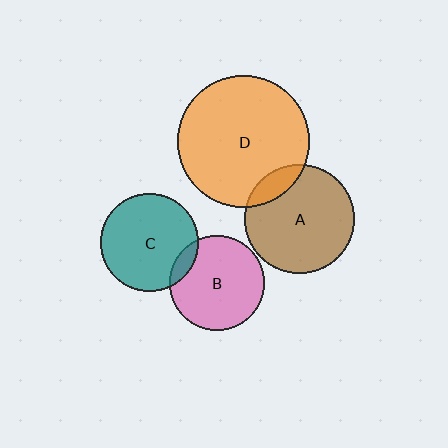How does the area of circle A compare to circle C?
Approximately 1.2 times.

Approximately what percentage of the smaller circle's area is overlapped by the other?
Approximately 10%.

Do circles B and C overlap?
Yes.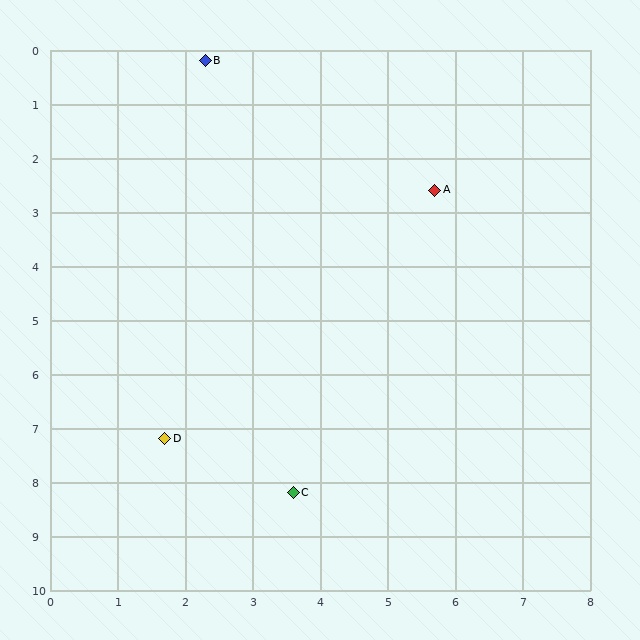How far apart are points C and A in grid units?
Points C and A are about 6.0 grid units apart.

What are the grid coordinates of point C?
Point C is at approximately (3.6, 8.2).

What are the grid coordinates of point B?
Point B is at approximately (2.3, 0.2).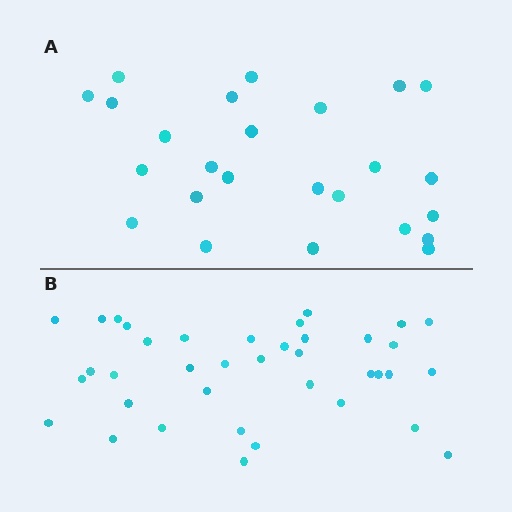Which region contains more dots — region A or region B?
Region B (the bottom region) has more dots.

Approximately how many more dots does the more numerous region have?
Region B has approximately 15 more dots than region A.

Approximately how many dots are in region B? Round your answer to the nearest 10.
About 40 dots. (The exact count is 38, which rounds to 40.)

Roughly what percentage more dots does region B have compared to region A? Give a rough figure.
About 50% more.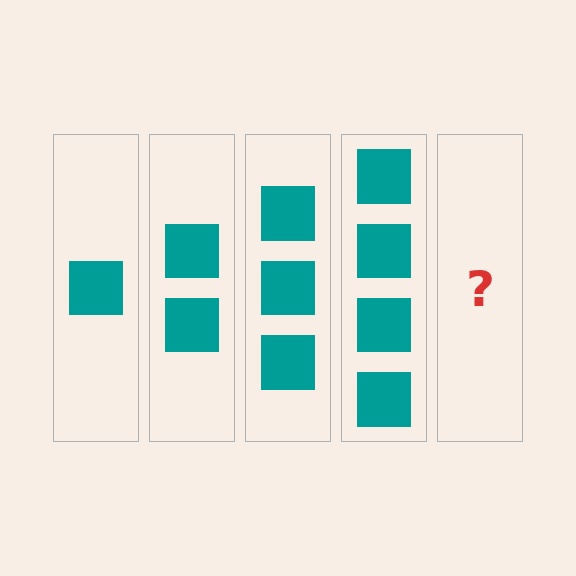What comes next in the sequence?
The next element should be 5 squares.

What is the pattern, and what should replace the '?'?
The pattern is that each step adds one more square. The '?' should be 5 squares.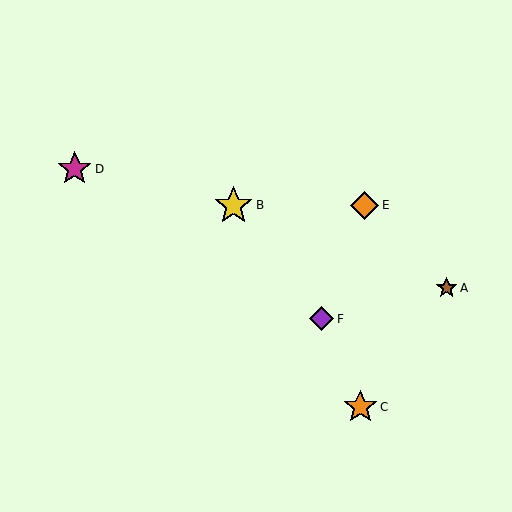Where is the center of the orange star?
The center of the orange star is at (360, 407).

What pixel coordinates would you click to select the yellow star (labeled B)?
Click at (233, 205) to select the yellow star B.